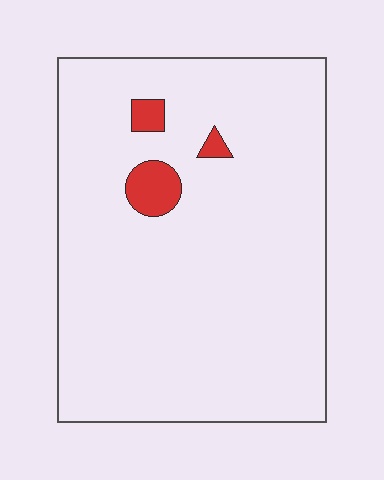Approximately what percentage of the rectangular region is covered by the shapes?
Approximately 5%.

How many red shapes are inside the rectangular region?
3.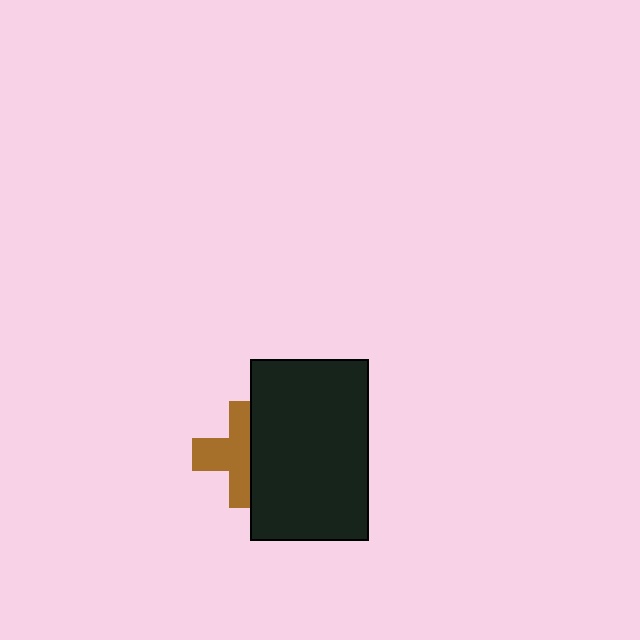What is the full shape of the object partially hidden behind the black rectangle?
The partially hidden object is a brown cross.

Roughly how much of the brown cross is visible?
About half of it is visible (roughly 57%).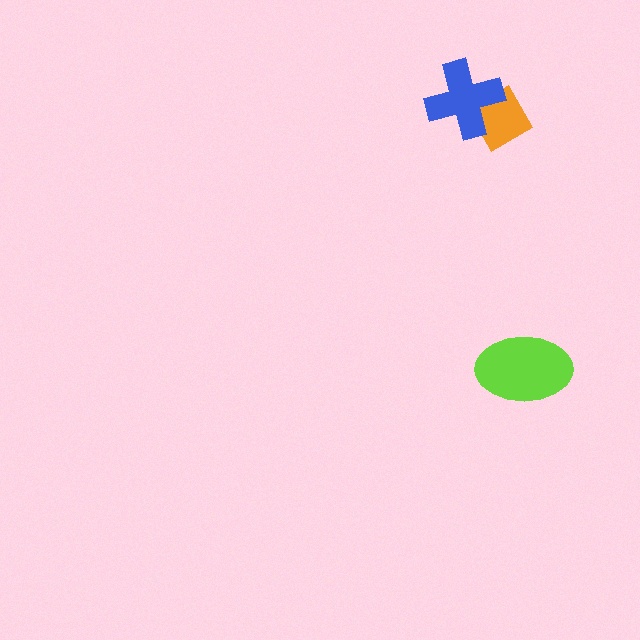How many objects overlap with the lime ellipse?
0 objects overlap with the lime ellipse.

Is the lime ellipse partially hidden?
No, no other shape covers it.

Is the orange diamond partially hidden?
Yes, it is partially covered by another shape.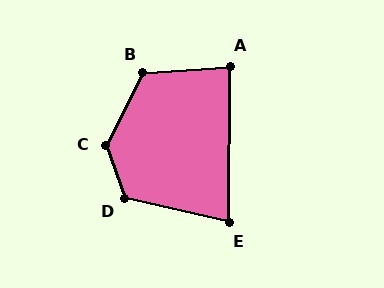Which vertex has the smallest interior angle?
E, at approximately 77 degrees.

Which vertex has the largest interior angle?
C, at approximately 133 degrees.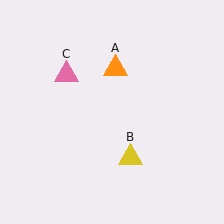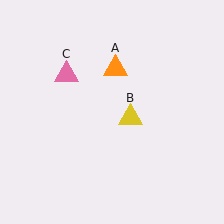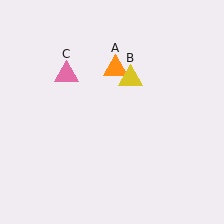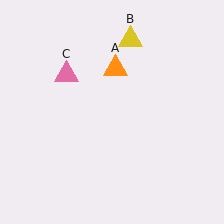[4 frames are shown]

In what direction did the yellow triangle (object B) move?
The yellow triangle (object B) moved up.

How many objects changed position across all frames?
1 object changed position: yellow triangle (object B).